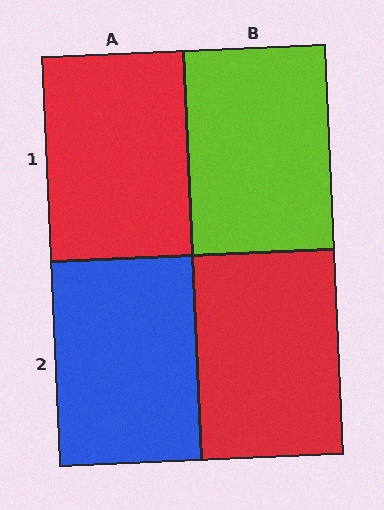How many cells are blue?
1 cell is blue.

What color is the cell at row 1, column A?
Red.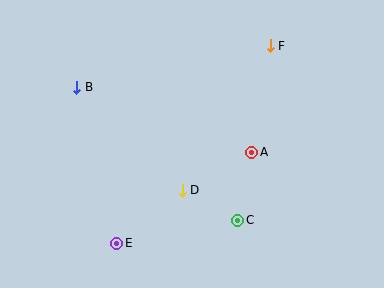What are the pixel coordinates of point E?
Point E is at (117, 243).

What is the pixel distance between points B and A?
The distance between B and A is 187 pixels.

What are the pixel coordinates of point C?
Point C is at (238, 220).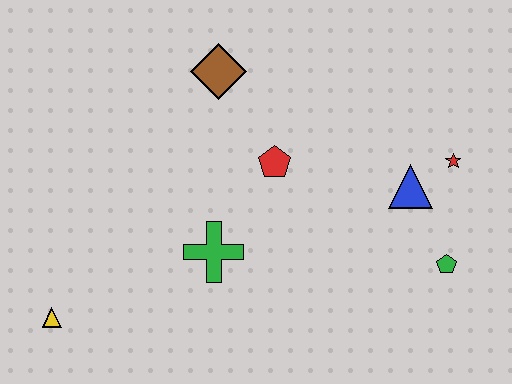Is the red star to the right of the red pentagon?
Yes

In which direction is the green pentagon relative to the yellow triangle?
The green pentagon is to the right of the yellow triangle.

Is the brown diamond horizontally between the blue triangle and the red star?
No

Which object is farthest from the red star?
The yellow triangle is farthest from the red star.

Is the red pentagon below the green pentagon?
No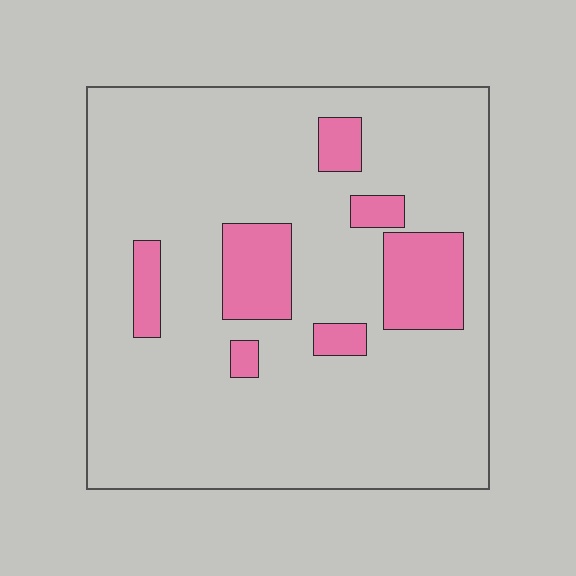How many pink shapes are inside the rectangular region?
7.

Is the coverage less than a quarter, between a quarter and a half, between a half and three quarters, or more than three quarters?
Less than a quarter.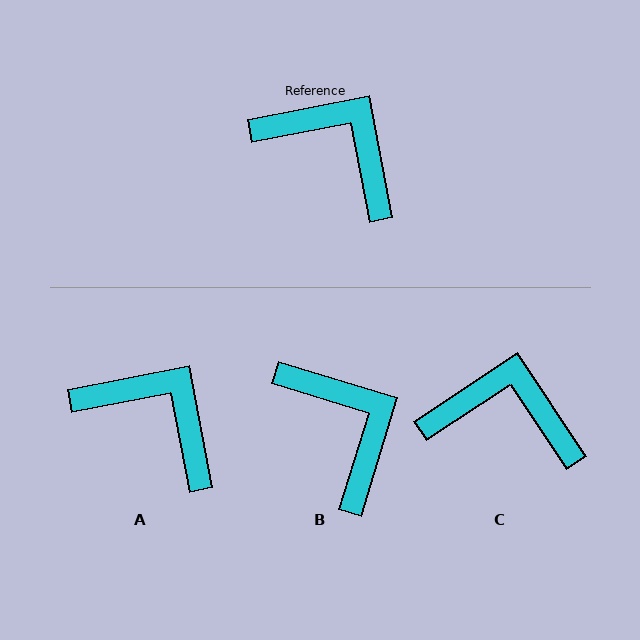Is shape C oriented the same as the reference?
No, it is off by about 22 degrees.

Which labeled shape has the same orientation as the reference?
A.